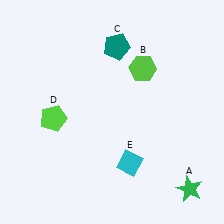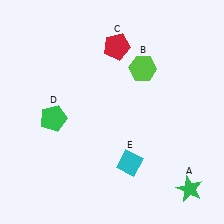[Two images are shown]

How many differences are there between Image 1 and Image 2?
There are 2 differences between the two images.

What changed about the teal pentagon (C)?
In Image 1, C is teal. In Image 2, it changed to red.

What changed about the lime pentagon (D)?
In Image 1, D is lime. In Image 2, it changed to green.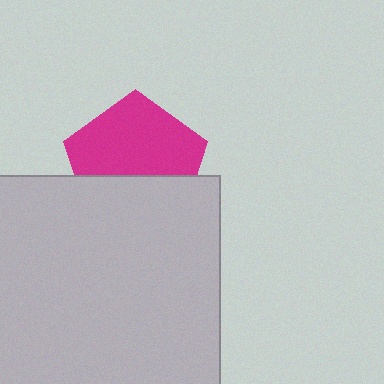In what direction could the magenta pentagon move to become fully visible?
The magenta pentagon could move up. That would shift it out from behind the light gray square entirely.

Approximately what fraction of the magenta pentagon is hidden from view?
Roughly 40% of the magenta pentagon is hidden behind the light gray square.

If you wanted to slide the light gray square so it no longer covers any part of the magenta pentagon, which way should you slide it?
Slide it down — that is the most direct way to separate the two shapes.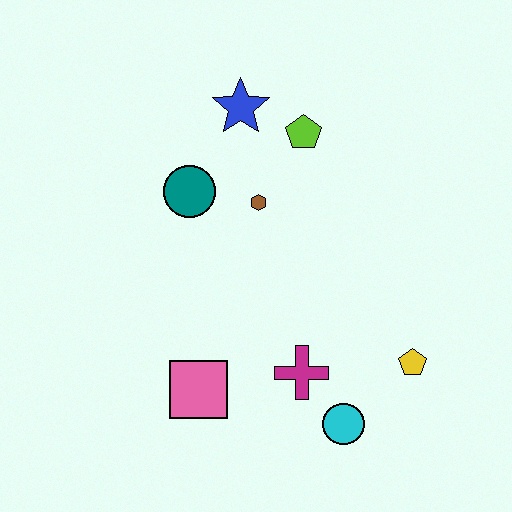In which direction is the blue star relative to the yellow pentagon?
The blue star is above the yellow pentagon.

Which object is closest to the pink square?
The magenta cross is closest to the pink square.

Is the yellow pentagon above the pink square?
Yes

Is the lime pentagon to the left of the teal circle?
No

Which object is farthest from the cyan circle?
The blue star is farthest from the cyan circle.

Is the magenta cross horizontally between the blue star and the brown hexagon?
No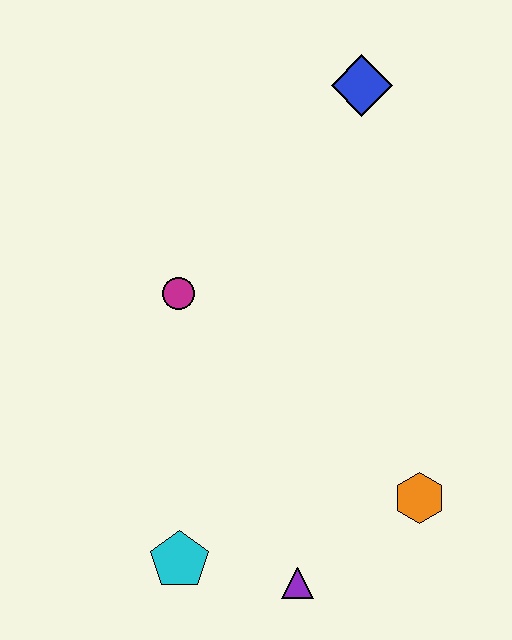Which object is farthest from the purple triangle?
The blue diamond is farthest from the purple triangle.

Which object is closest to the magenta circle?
The cyan pentagon is closest to the magenta circle.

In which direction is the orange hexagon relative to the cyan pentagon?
The orange hexagon is to the right of the cyan pentagon.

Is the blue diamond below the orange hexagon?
No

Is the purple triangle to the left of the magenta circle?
No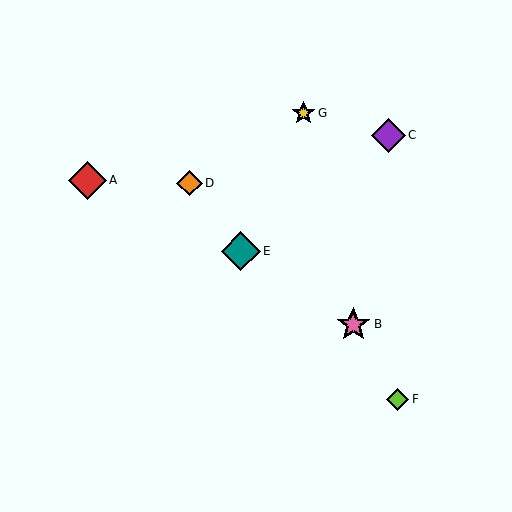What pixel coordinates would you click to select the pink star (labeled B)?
Click at (353, 324) to select the pink star B.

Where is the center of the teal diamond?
The center of the teal diamond is at (241, 251).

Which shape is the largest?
The teal diamond (labeled E) is the largest.